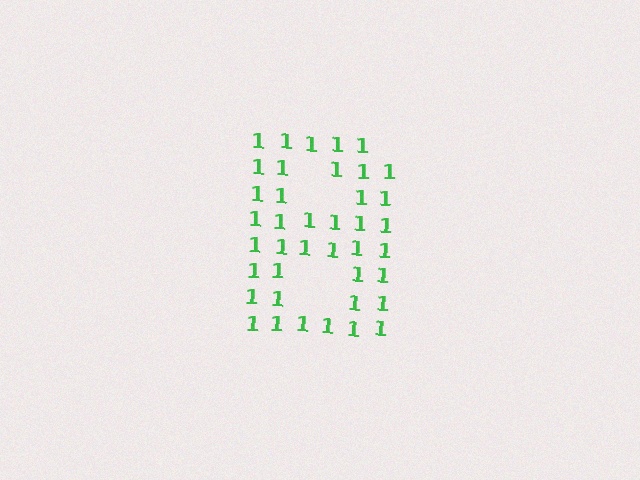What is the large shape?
The large shape is the letter B.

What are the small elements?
The small elements are digit 1's.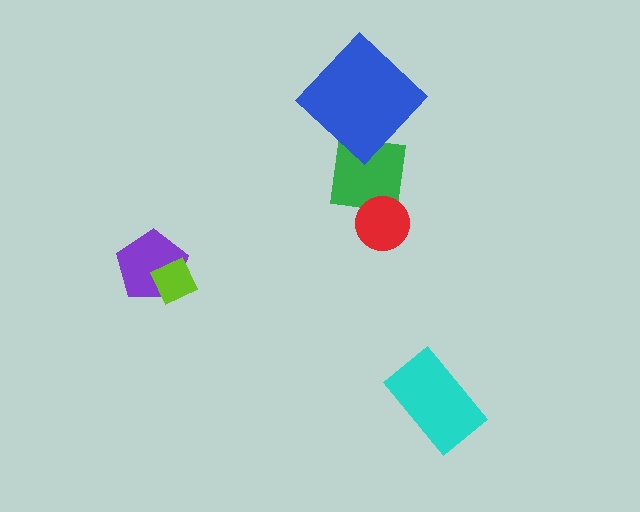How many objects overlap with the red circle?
1 object overlaps with the red circle.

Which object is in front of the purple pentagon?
The lime diamond is in front of the purple pentagon.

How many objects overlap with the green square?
2 objects overlap with the green square.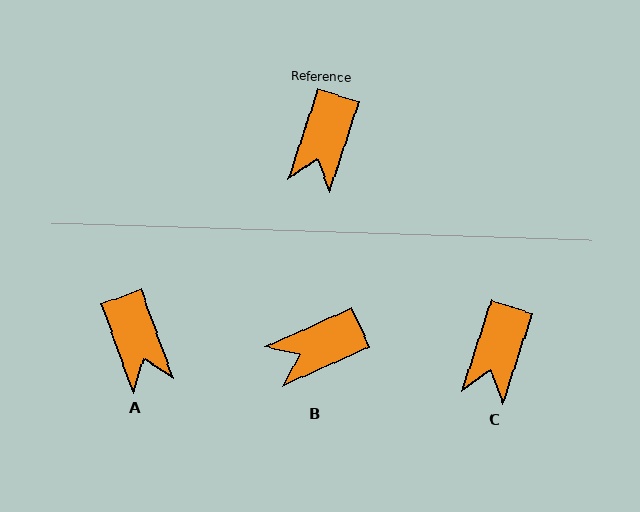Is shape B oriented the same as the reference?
No, it is off by about 48 degrees.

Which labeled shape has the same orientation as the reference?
C.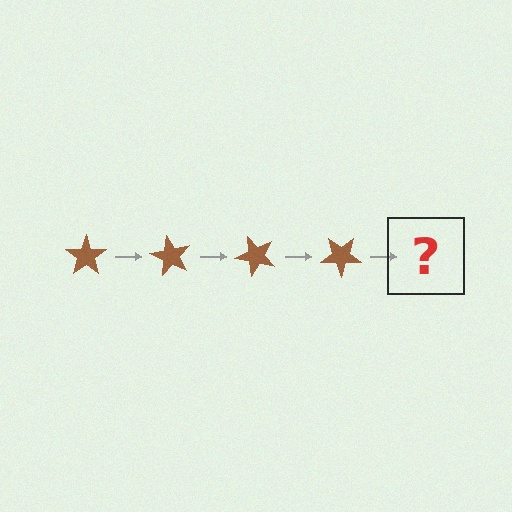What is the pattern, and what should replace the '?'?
The pattern is that the star rotates 60 degrees each step. The '?' should be a brown star rotated 240 degrees.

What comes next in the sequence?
The next element should be a brown star rotated 240 degrees.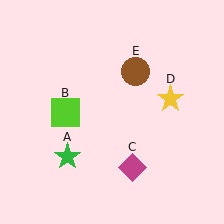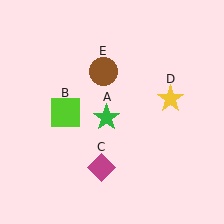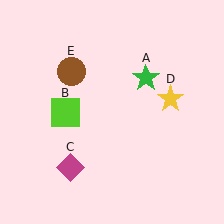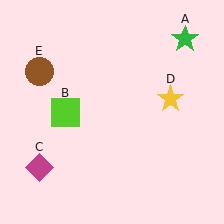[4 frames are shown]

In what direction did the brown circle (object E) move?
The brown circle (object E) moved left.